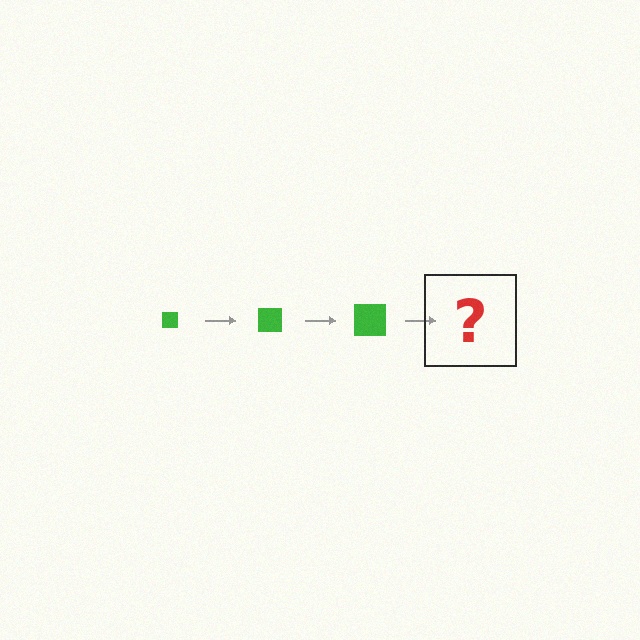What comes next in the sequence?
The next element should be a green square, larger than the previous one.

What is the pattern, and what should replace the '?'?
The pattern is that the square gets progressively larger each step. The '?' should be a green square, larger than the previous one.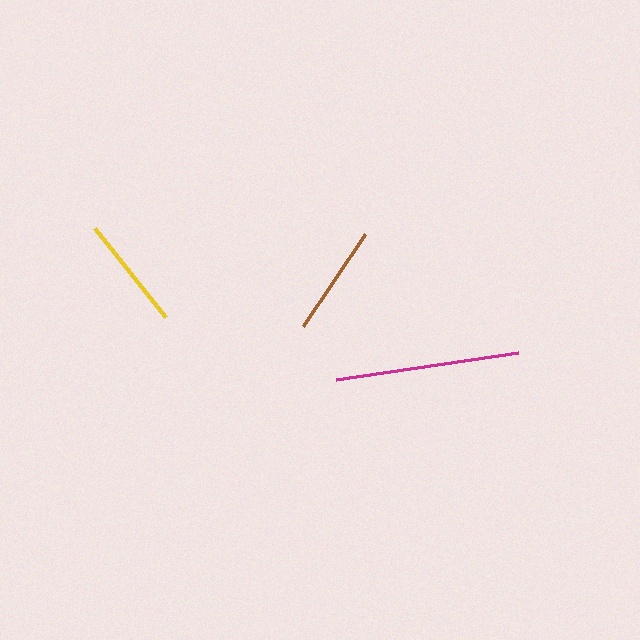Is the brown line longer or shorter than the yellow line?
The yellow line is longer than the brown line.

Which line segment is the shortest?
The brown line is the shortest at approximately 111 pixels.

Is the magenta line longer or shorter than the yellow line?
The magenta line is longer than the yellow line.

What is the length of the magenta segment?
The magenta segment is approximately 183 pixels long.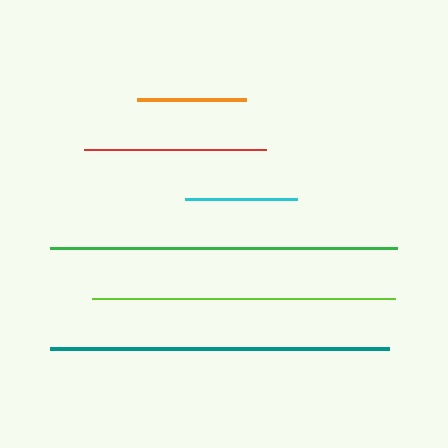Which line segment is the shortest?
The orange line is the shortest at approximately 109 pixels.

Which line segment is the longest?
The green line is the longest at approximately 348 pixels.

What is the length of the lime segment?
The lime segment is approximately 303 pixels long.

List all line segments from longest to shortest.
From longest to shortest: green, teal, lime, red, cyan, orange.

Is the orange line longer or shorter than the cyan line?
The cyan line is longer than the orange line.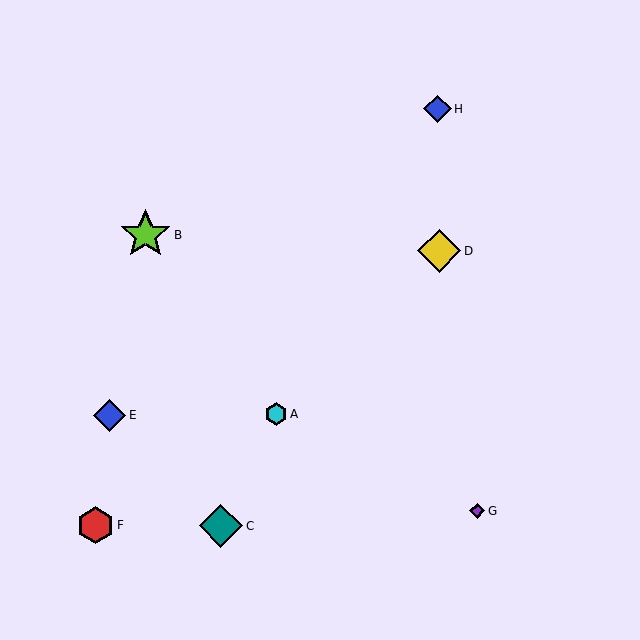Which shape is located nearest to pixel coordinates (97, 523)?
The red hexagon (labeled F) at (95, 525) is nearest to that location.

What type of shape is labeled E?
Shape E is a blue diamond.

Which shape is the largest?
The lime star (labeled B) is the largest.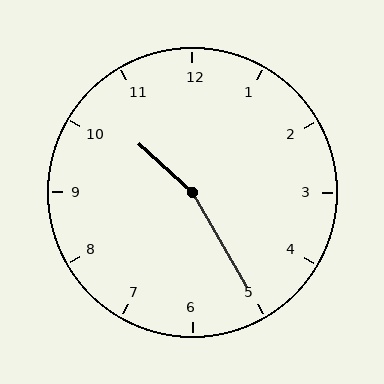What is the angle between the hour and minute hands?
Approximately 162 degrees.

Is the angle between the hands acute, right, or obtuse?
It is obtuse.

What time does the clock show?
10:25.